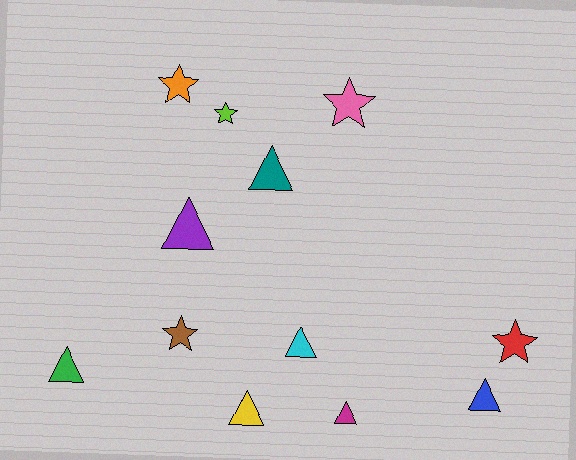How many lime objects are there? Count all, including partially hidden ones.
There is 1 lime object.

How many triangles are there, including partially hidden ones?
There are 7 triangles.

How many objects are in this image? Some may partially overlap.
There are 12 objects.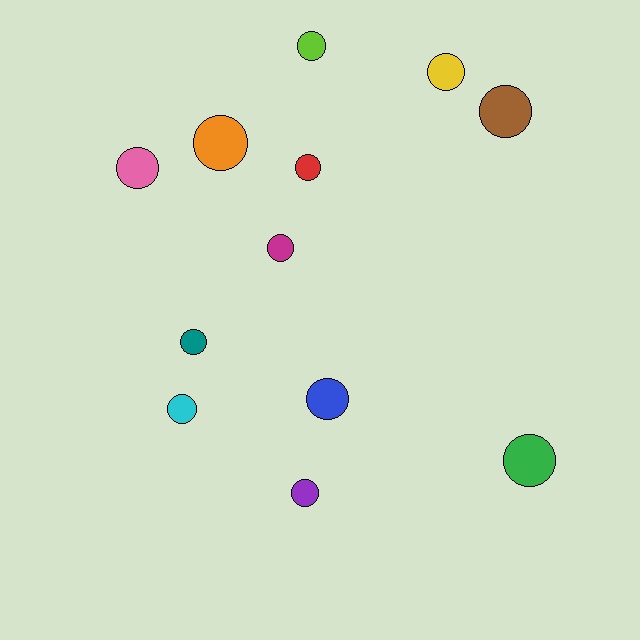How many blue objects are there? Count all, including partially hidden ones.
There is 1 blue object.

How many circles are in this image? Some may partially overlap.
There are 12 circles.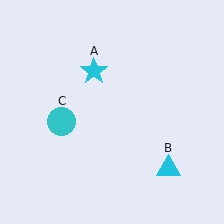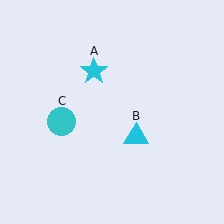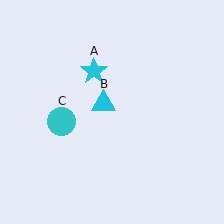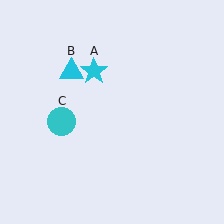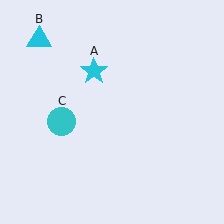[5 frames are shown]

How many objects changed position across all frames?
1 object changed position: cyan triangle (object B).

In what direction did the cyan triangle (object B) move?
The cyan triangle (object B) moved up and to the left.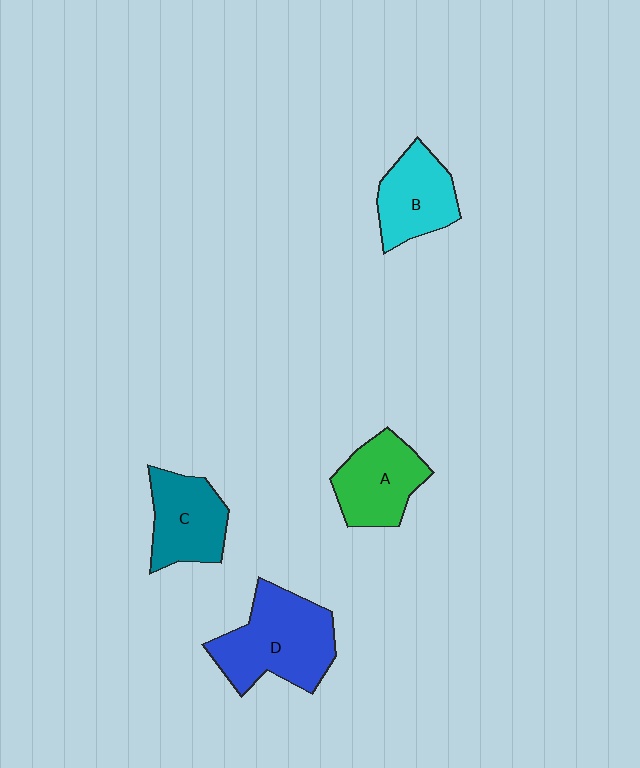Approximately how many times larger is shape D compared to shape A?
Approximately 1.4 times.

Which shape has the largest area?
Shape D (blue).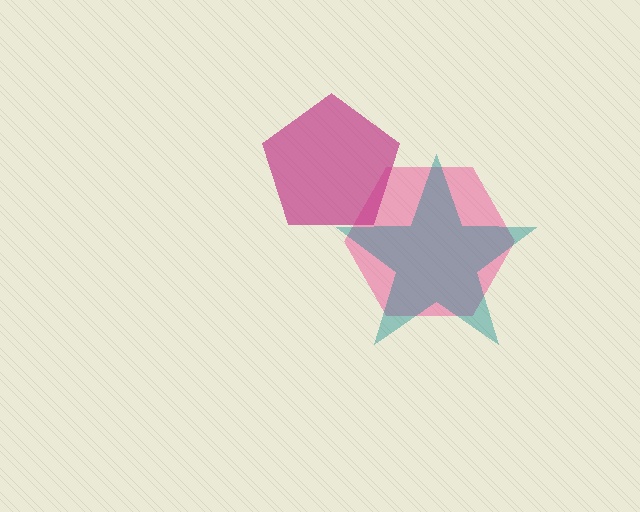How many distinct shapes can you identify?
There are 3 distinct shapes: a pink hexagon, a teal star, a magenta pentagon.